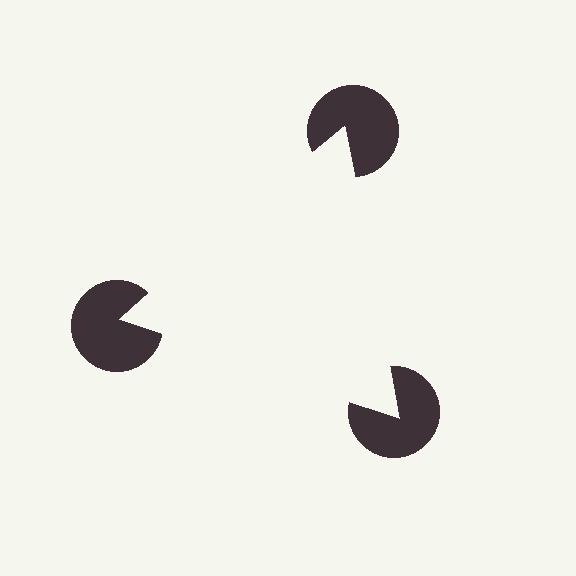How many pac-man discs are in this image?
There are 3 — one at each vertex of the illusory triangle.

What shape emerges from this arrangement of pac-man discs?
An illusory triangle — its edges are inferred from the aligned wedge cuts in the pac-man discs, not physically drawn.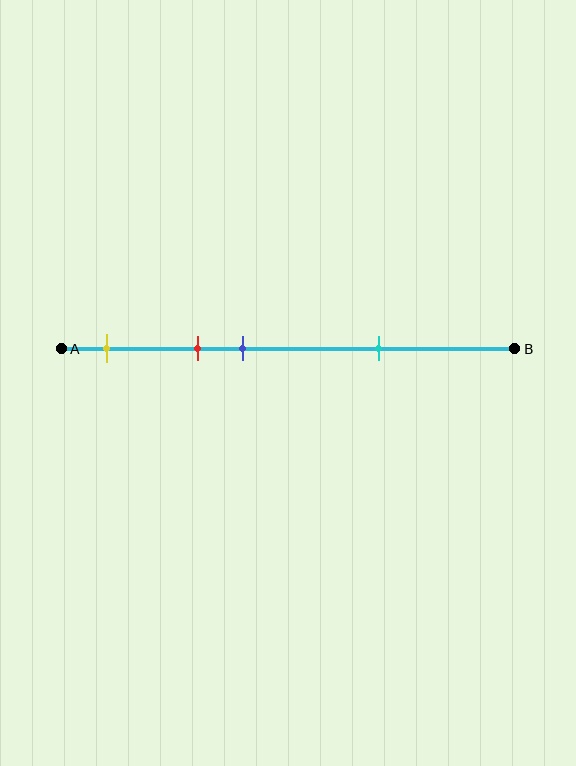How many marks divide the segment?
There are 4 marks dividing the segment.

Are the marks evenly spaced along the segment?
No, the marks are not evenly spaced.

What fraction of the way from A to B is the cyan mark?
The cyan mark is approximately 70% (0.7) of the way from A to B.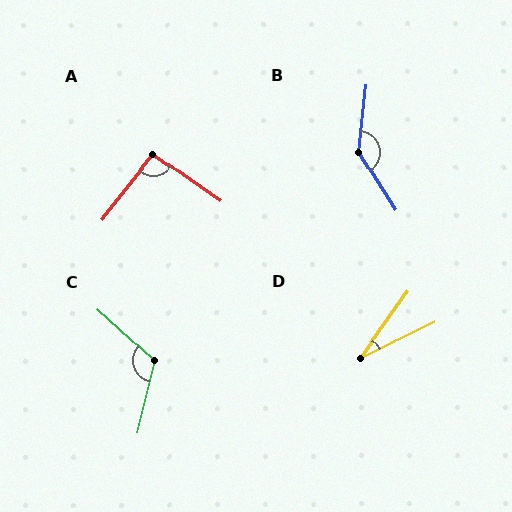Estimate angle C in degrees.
Approximately 119 degrees.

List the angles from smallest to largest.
D (29°), A (93°), C (119°), B (142°).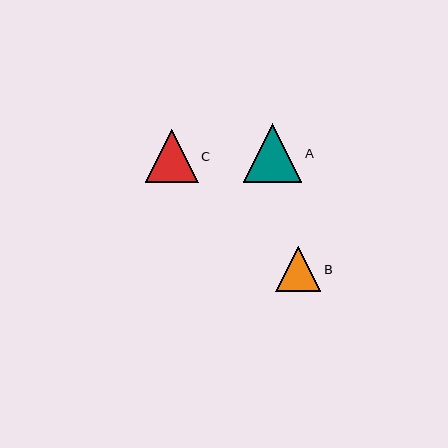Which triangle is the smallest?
Triangle B is the smallest with a size of approximately 45 pixels.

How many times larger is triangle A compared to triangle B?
Triangle A is approximately 1.3 times the size of triangle B.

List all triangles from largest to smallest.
From largest to smallest: A, C, B.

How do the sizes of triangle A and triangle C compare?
Triangle A and triangle C are approximately the same size.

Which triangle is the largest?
Triangle A is the largest with a size of approximately 58 pixels.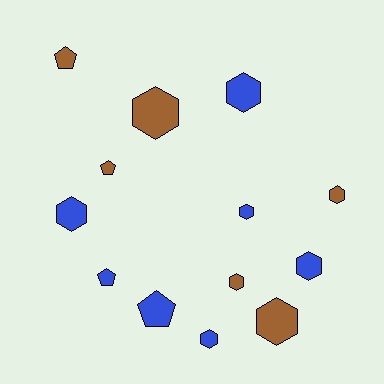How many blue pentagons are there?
There are 2 blue pentagons.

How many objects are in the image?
There are 13 objects.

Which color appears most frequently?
Blue, with 7 objects.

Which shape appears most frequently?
Hexagon, with 9 objects.